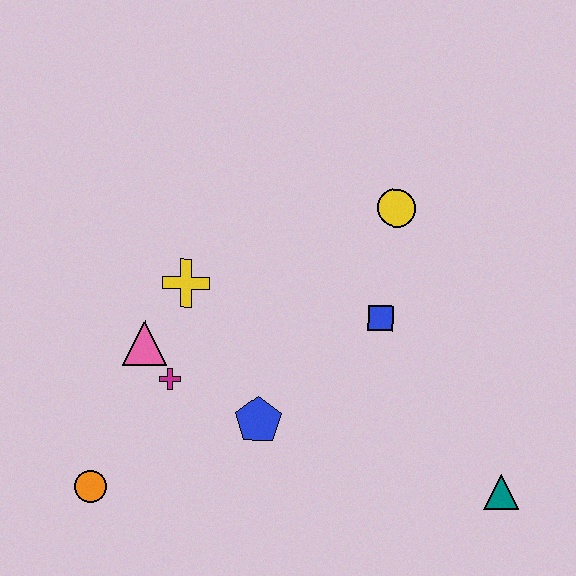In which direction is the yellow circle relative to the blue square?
The yellow circle is above the blue square.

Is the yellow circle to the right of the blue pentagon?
Yes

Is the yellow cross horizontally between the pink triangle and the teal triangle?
Yes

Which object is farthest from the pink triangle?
The teal triangle is farthest from the pink triangle.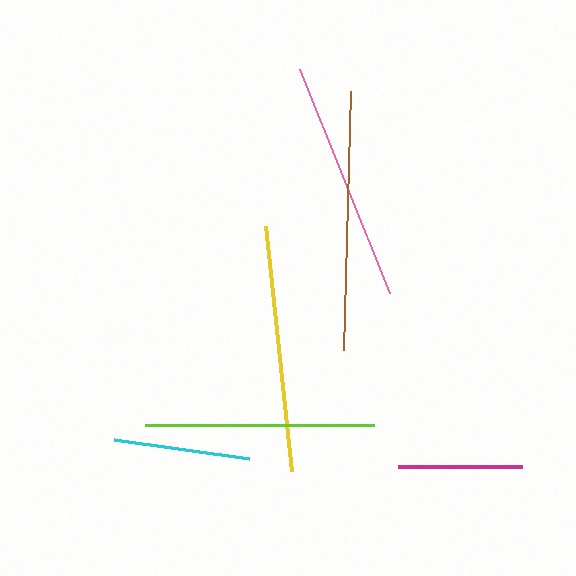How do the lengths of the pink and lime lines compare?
The pink and lime lines are approximately the same length.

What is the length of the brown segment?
The brown segment is approximately 259 pixels long.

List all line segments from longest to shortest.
From longest to shortest: brown, yellow, pink, lime, cyan, magenta.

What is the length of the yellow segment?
The yellow segment is approximately 246 pixels long.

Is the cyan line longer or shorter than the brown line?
The brown line is longer than the cyan line.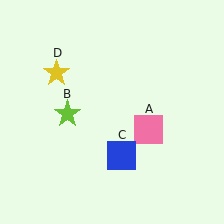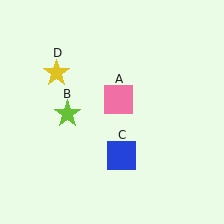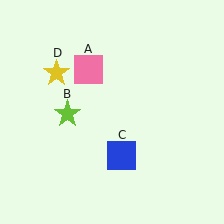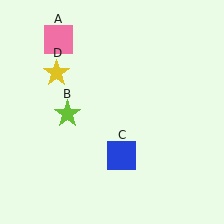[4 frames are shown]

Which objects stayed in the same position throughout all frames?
Lime star (object B) and blue square (object C) and yellow star (object D) remained stationary.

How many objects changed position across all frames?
1 object changed position: pink square (object A).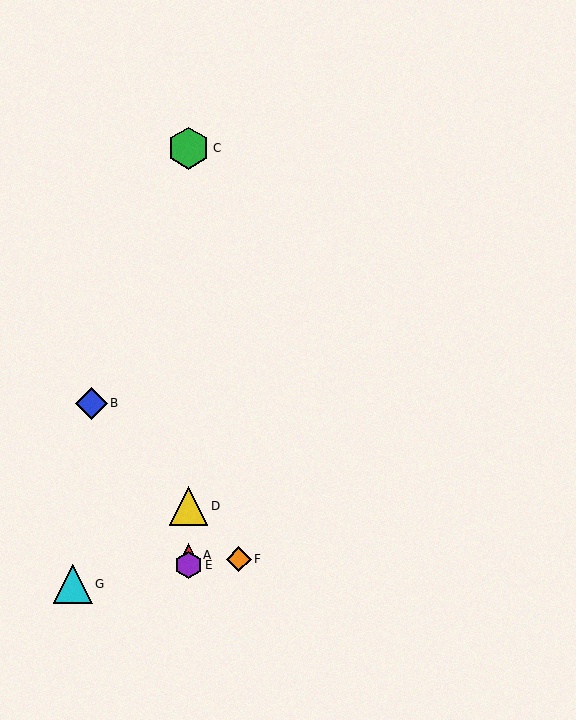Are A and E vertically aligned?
Yes, both are at x≈189.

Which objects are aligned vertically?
Objects A, C, D, E are aligned vertically.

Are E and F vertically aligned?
No, E is at x≈189 and F is at x≈239.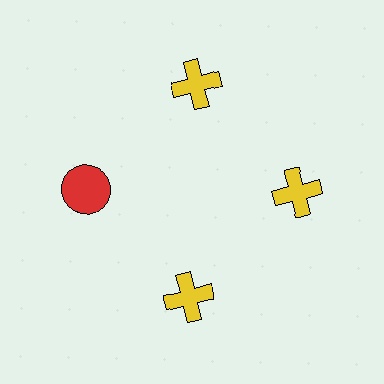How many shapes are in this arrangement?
There are 4 shapes arranged in a ring pattern.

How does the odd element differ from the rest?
It differs in both color (red instead of yellow) and shape (circle instead of cross).